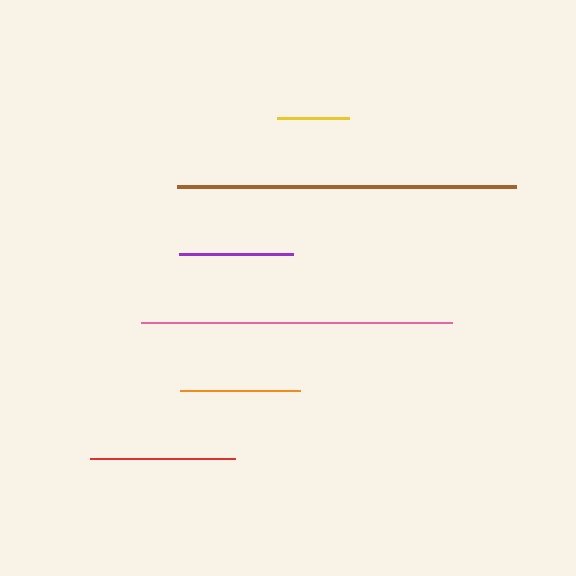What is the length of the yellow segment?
The yellow segment is approximately 72 pixels long.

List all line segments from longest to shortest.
From longest to shortest: brown, pink, red, orange, purple, yellow.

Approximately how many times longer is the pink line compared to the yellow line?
The pink line is approximately 4.3 times the length of the yellow line.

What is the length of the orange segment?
The orange segment is approximately 120 pixels long.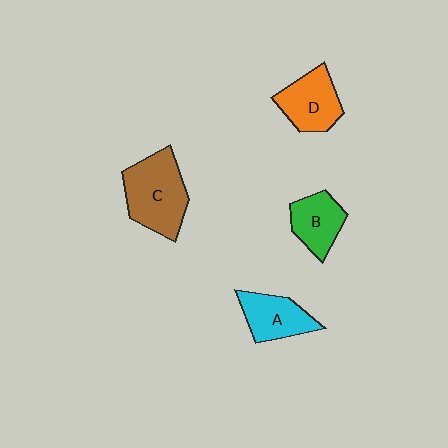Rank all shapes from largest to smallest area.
From largest to smallest: C (brown), D (orange), A (cyan), B (green).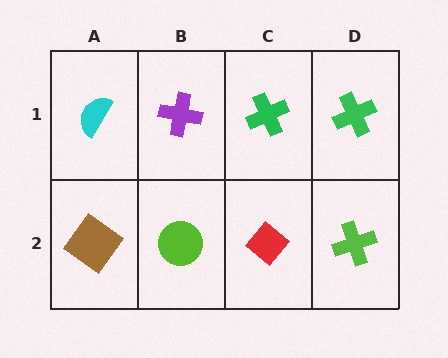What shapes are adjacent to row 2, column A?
A cyan semicircle (row 1, column A), a lime circle (row 2, column B).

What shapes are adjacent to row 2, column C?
A green cross (row 1, column C), a lime circle (row 2, column B), a lime cross (row 2, column D).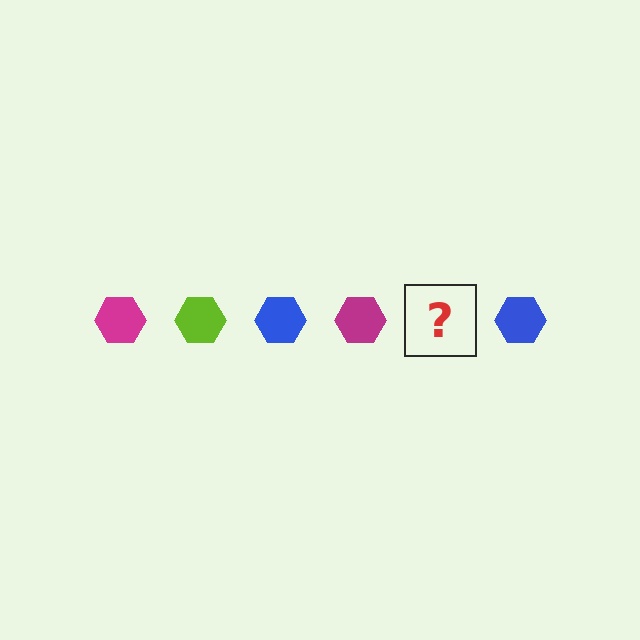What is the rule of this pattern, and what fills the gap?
The rule is that the pattern cycles through magenta, lime, blue hexagons. The gap should be filled with a lime hexagon.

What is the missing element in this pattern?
The missing element is a lime hexagon.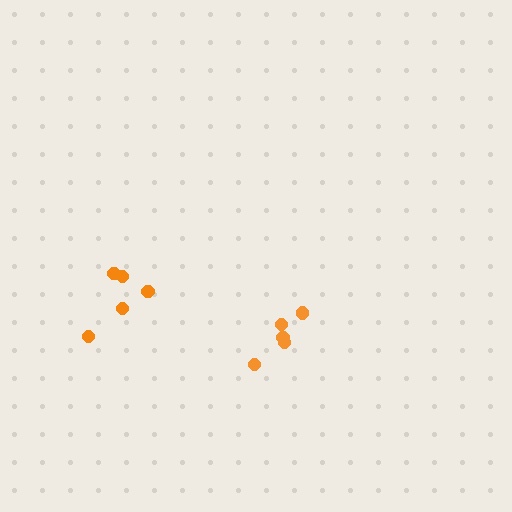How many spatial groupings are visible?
There are 2 spatial groupings.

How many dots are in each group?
Group 1: 5 dots, Group 2: 5 dots (10 total).